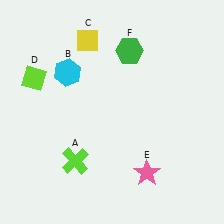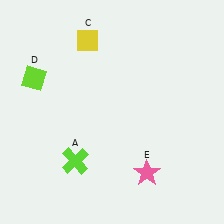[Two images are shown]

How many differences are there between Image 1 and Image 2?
There are 2 differences between the two images.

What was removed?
The cyan hexagon (B), the green hexagon (F) were removed in Image 2.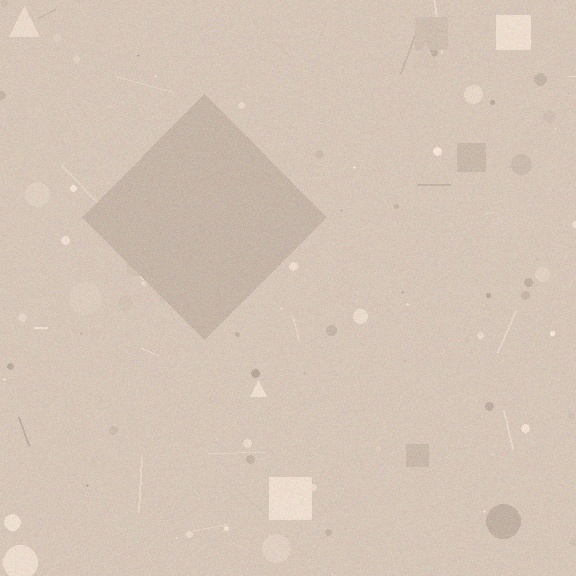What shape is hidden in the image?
A diamond is hidden in the image.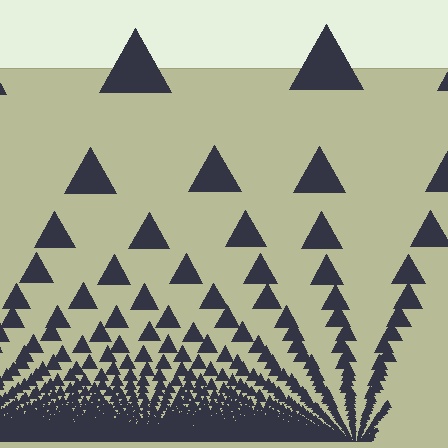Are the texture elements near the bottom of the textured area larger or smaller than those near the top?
Smaller. The gradient is inverted — elements near the bottom are smaller and denser.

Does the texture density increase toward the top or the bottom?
Density increases toward the bottom.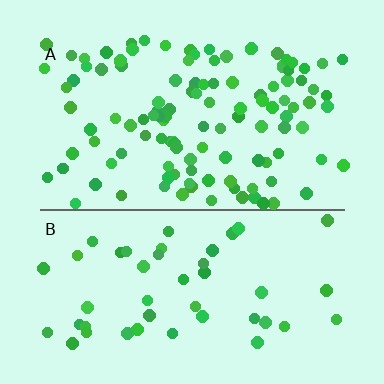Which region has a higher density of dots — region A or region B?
A (the top).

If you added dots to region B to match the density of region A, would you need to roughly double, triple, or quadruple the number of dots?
Approximately triple.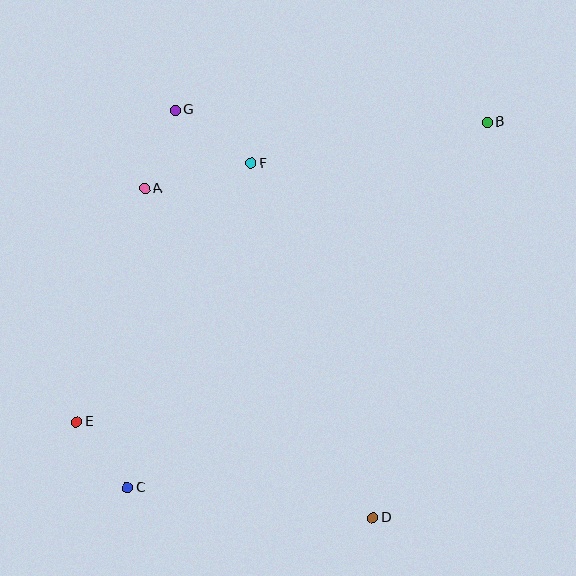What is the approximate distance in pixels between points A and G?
The distance between A and G is approximately 84 pixels.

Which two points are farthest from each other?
Points B and C are farthest from each other.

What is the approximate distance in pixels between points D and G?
The distance between D and G is approximately 453 pixels.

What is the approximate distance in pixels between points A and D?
The distance between A and D is approximately 400 pixels.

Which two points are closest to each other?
Points C and E are closest to each other.